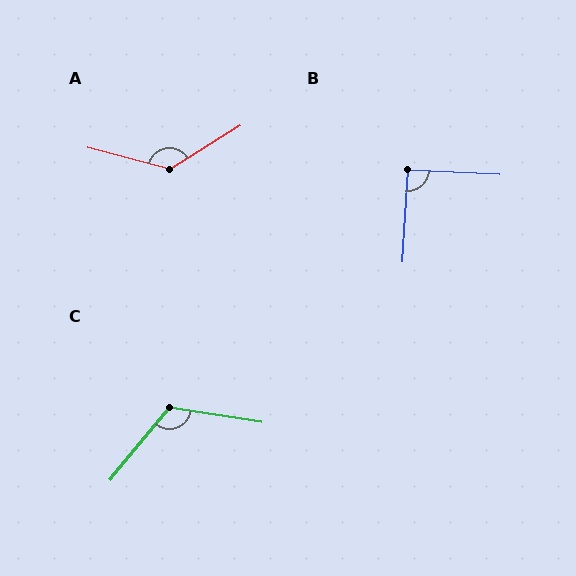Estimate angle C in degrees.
Approximately 121 degrees.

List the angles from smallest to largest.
B (91°), C (121°), A (133°).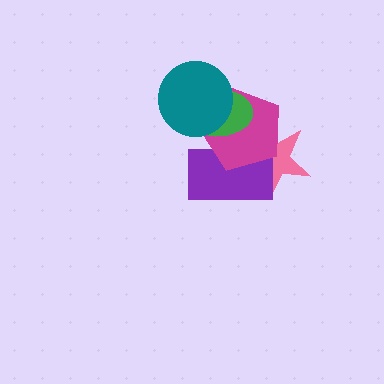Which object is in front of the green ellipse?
The teal circle is in front of the green ellipse.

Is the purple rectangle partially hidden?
Yes, it is partially covered by another shape.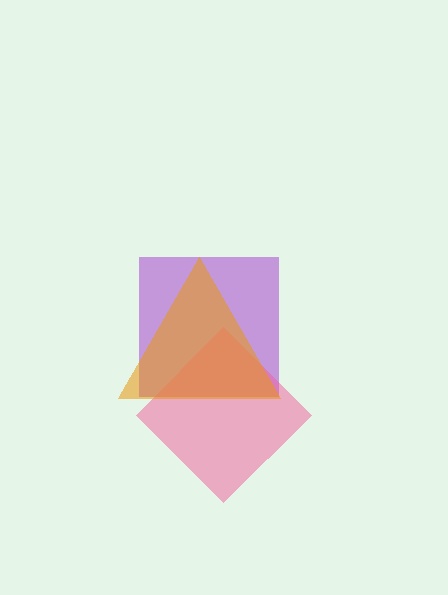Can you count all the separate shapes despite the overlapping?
Yes, there are 3 separate shapes.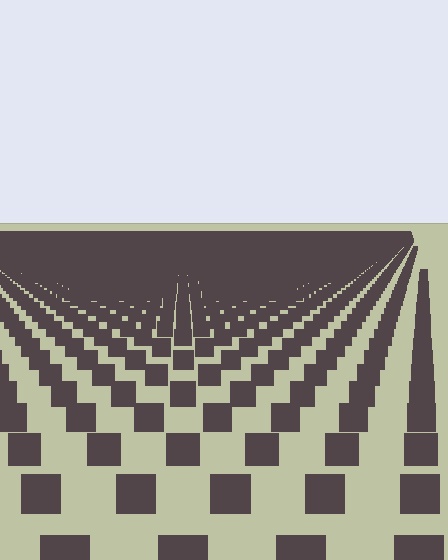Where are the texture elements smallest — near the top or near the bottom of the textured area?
Near the top.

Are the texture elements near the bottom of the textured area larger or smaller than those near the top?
Larger. Near the bottom, elements are closer to the viewer and appear at a bigger on-screen size.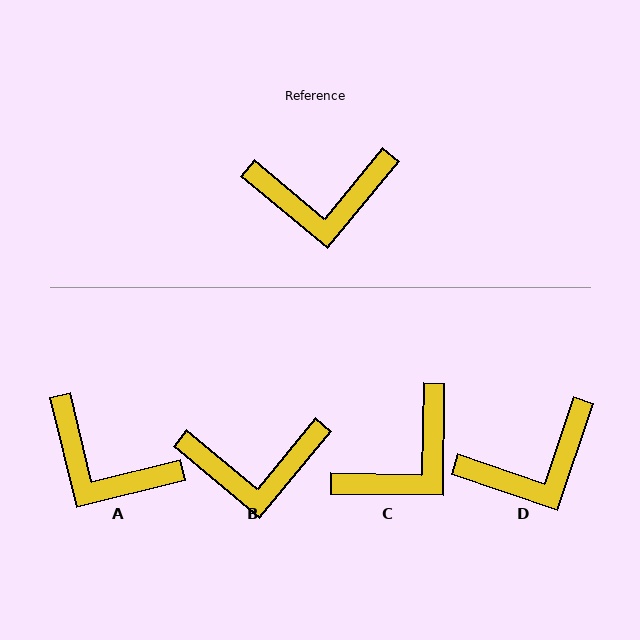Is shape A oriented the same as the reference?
No, it is off by about 36 degrees.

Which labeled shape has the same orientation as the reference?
B.